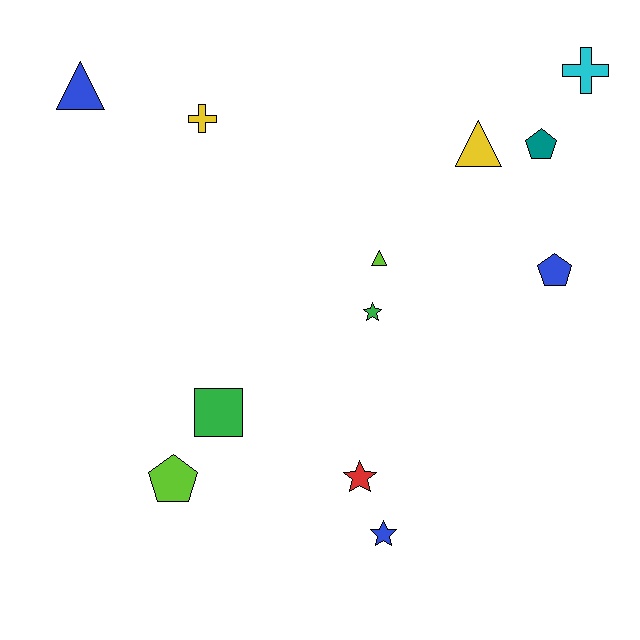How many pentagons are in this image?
There are 3 pentagons.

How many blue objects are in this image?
There are 3 blue objects.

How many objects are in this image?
There are 12 objects.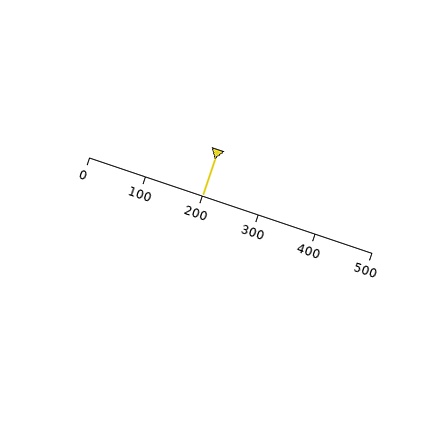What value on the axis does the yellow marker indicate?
The marker indicates approximately 200.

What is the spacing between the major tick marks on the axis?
The major ticks are spaced 100 apart.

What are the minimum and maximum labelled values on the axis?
The axis runs from 0 to 500.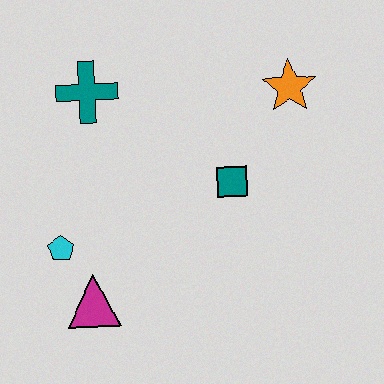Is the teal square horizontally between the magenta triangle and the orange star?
Yes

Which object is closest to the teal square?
The orange star is closest to the teal square.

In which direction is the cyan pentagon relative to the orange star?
The cyan pentagon is to the left of the orange star.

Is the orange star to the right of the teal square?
Yes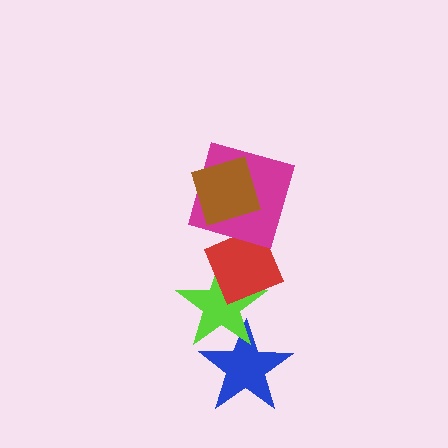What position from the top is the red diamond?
The red diamond is 3rd from the top.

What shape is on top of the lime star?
The red diamond is on top of the lime star.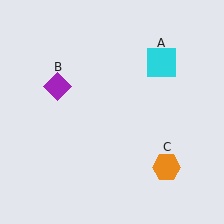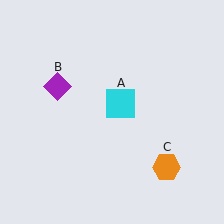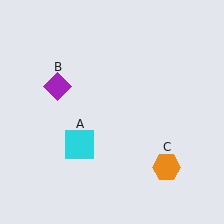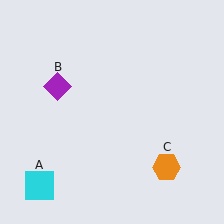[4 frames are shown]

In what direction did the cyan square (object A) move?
The cyan square (object A) moved down and to the left.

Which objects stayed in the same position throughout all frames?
Purple diamond (object B) and orange hexagon (object C) remained stationary.